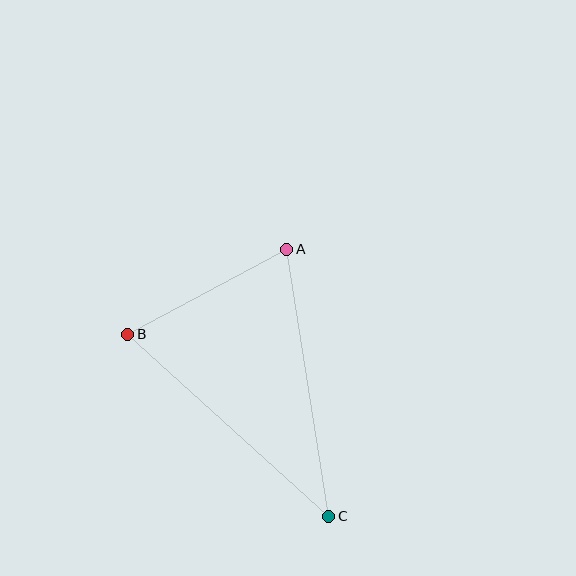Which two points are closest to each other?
Points A and B are closest to each other.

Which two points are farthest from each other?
Points B and C are farthest from each other.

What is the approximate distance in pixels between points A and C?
The distance between A and C is approximately 271 pixels.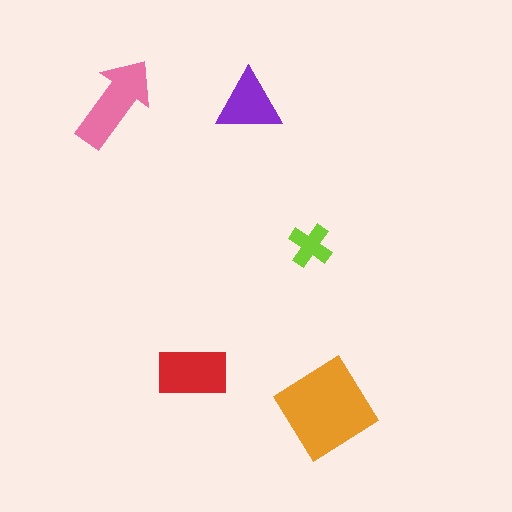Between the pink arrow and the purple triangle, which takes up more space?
The pink arrow.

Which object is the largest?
The orange diamond.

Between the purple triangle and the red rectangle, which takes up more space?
The red rectangle.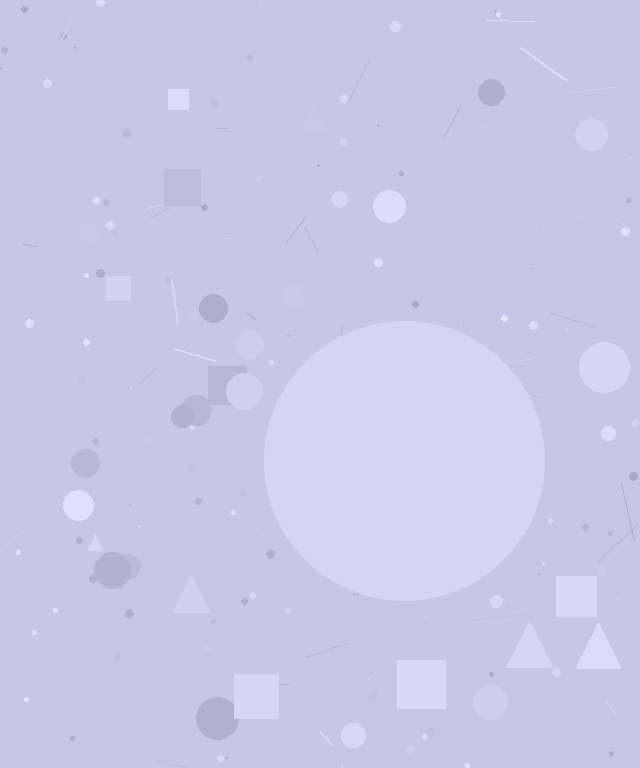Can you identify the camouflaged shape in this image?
The camouflaged shape is a circle.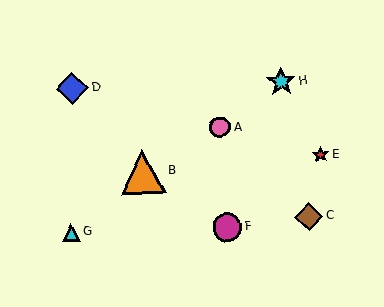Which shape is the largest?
The orange triangle (labeled B) is the largest.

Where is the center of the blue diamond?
The center of the blue diamond is at (72, 88).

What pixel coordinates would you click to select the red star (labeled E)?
Click at (321, 155) to select the red star E.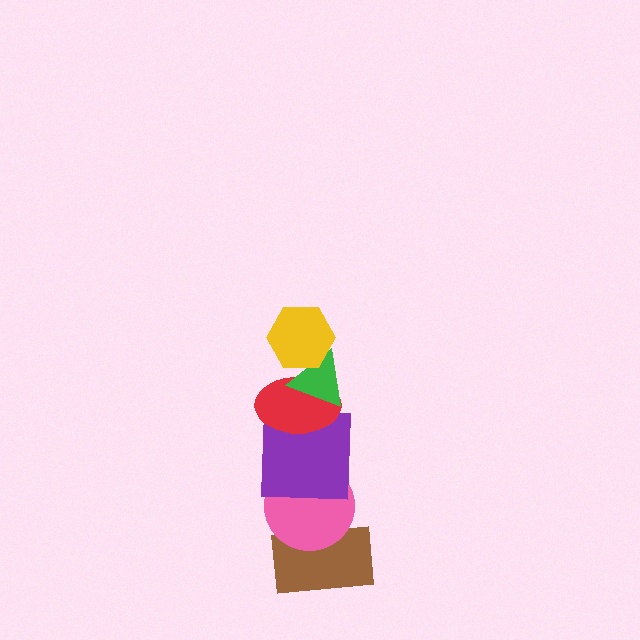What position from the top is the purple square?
The purple square is 4th from the top.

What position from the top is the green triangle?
The green triangle is 2nd from the top.